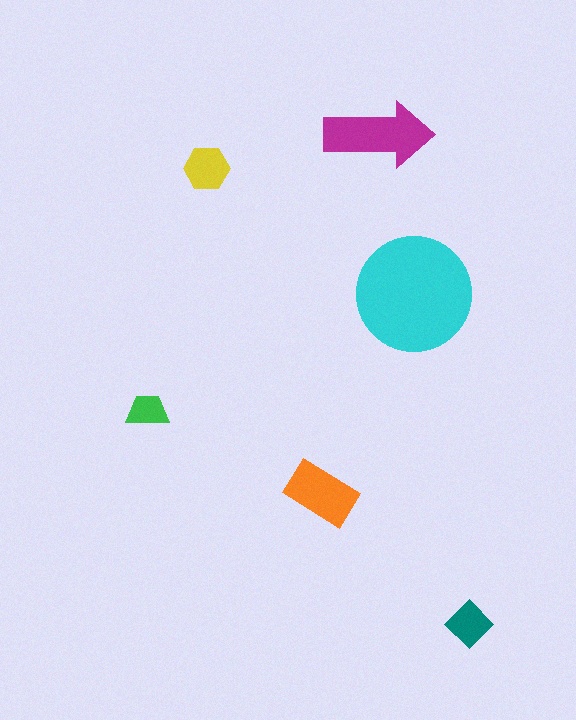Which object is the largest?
The cyan circle.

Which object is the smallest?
The green trapezoid.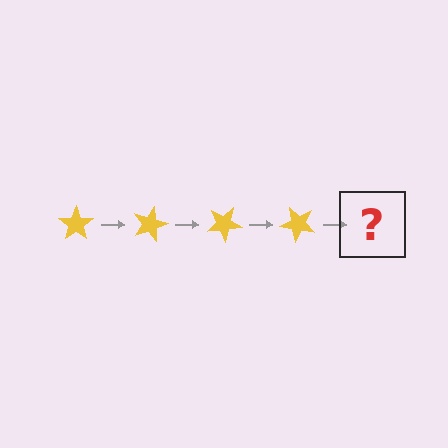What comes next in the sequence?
The next element should be a yellow star rotated 60 degrees.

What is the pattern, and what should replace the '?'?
The pattern is that the star rotates 15 degrees each step. The '?' should be a yellow star rotated 60 degrees.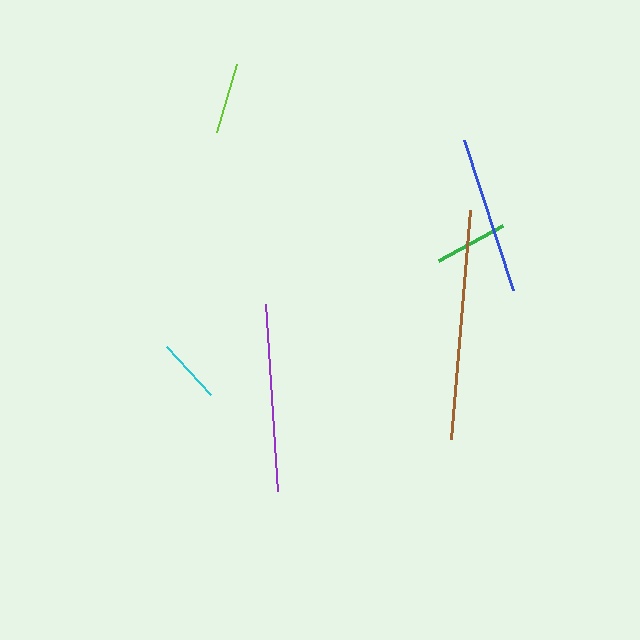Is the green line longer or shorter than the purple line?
The purple line is longer than the green line.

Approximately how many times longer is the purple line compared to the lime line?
The purple line is approximately 2.7 times the length of the lime line.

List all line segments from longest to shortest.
From longest to shortest: brown, purple, blue, green, lime, cyan.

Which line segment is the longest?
The brown line is the longest at approximately 230 pixels.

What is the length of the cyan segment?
The cyan segment is approximately 65 pixels long.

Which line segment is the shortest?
The cyan line is the shortest at approximately 65 pixels.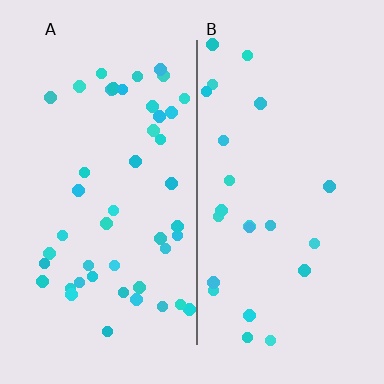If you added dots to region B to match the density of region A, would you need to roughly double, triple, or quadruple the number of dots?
Approximately double.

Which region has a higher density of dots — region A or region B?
A (the left).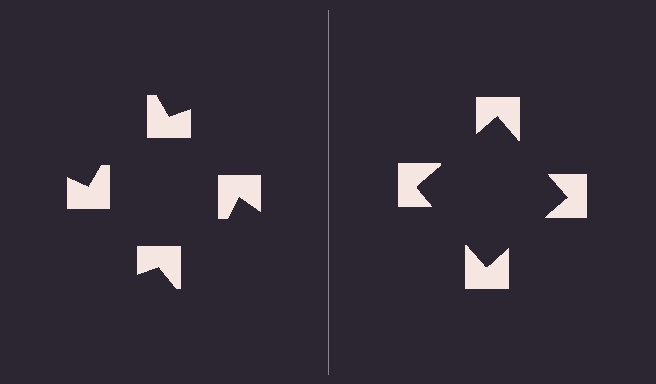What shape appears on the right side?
An illusory square.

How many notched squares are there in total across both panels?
8 — 4 on each side.